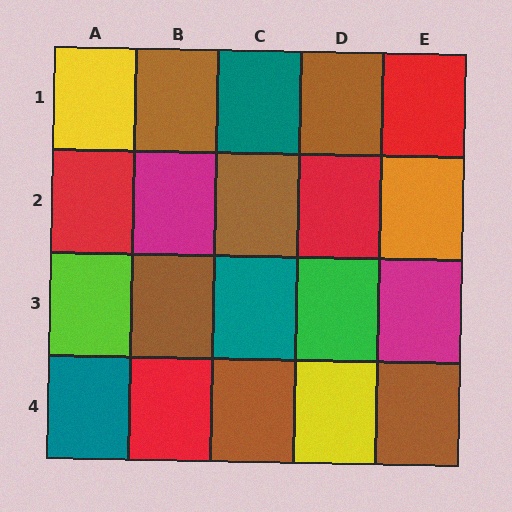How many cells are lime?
1 cell is lime.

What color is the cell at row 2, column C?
Brown.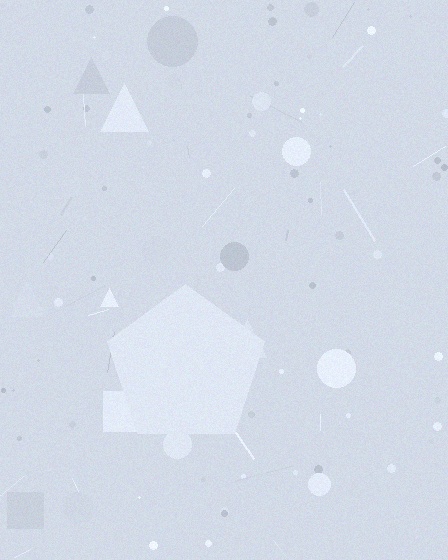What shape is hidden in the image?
A pentagon is hidden in the image.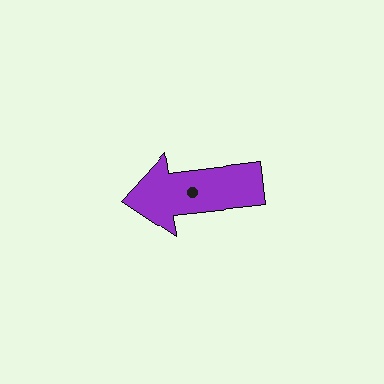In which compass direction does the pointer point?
West.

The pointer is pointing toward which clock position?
Roughly 9 o'clock.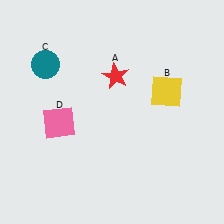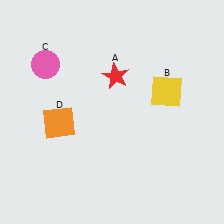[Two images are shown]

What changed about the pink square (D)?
In Image 1, D is pink. In Image 2, it changed to orange.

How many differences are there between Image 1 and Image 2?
There are 2 differences between the two images.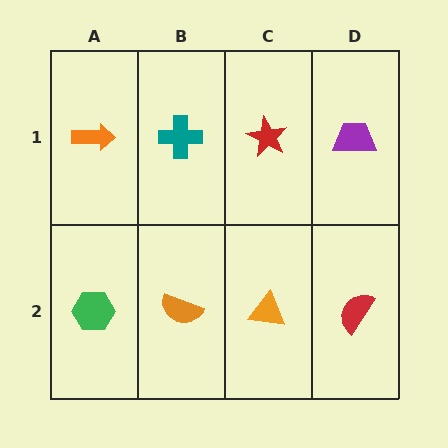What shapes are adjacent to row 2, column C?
A red star (row 1, column C), an orange semicircle (row 2, column B), a red semicircle (row 2, column D).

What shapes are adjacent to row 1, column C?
An orange triangle (row 2, column C), a teal cross (row 1, column B), a purple trapezoid (row 1, column D).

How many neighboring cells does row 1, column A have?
2.